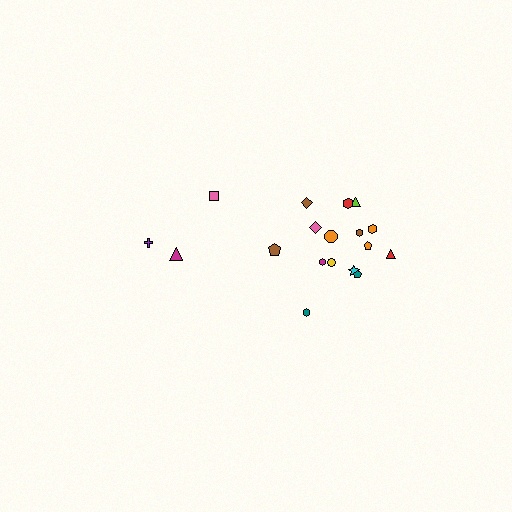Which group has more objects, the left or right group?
The right group.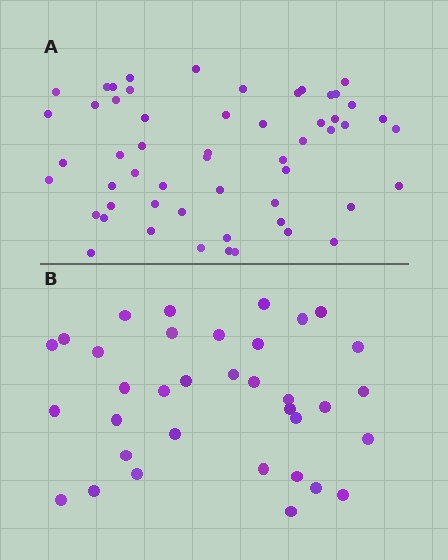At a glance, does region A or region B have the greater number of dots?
Region A (the top region) has more dots.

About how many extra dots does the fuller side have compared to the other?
Region A has approximately 20 more dots than region B.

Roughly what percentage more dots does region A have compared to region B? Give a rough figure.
About 55% more.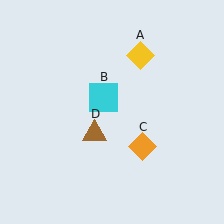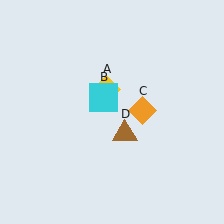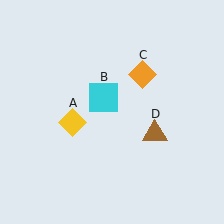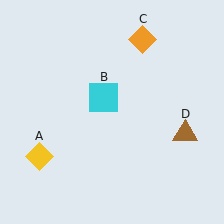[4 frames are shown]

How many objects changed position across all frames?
3 objects changed position: yellow diamond (object A), orange diamond (object C), brown triangle (object D).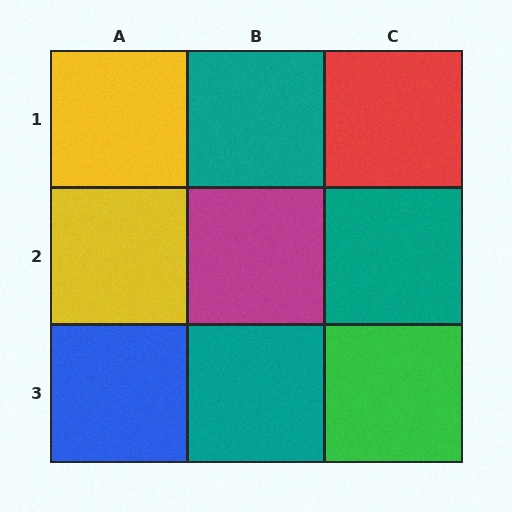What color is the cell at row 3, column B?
Teal.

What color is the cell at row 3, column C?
Green.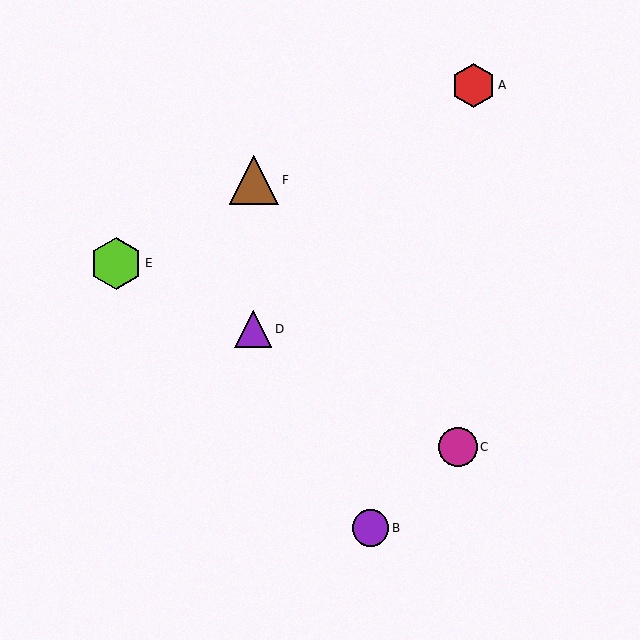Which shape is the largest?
The lime hexagon (labeled E) is the largest.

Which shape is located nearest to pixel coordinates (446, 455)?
The magenta circle (labeled C) at (458, 447) is nearest to that location.